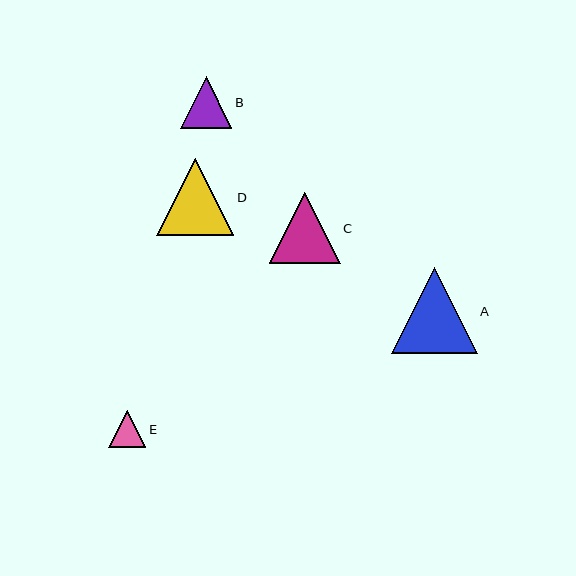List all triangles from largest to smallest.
From largest to smallest: A, D, C, B, E.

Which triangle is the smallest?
Triangle E is the smallest with a size of approximately 37 pixels.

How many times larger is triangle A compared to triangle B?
Triangle A is approximately 1.7 times the size of triangle B.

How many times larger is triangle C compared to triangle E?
Triangle C is approximately 1.9 times the size of triangle E.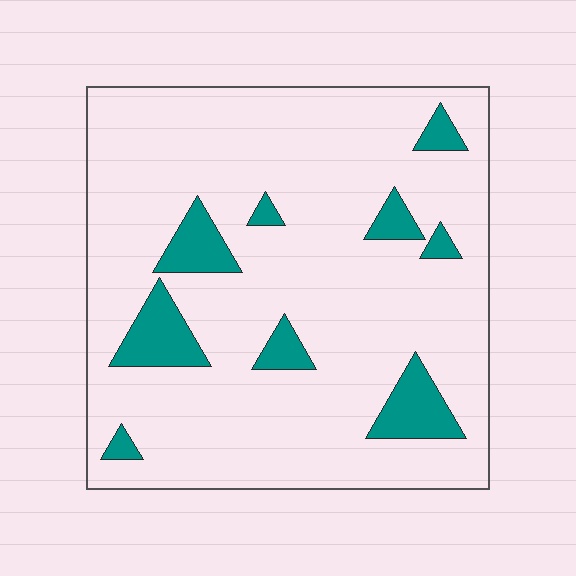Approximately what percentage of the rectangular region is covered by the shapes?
Approximately 10%.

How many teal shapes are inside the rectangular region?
9.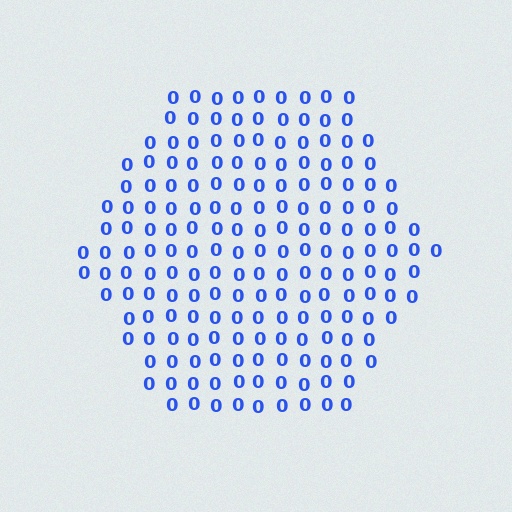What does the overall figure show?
The overall figure shows a hexagon.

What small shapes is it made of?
It is made of small digit 0's.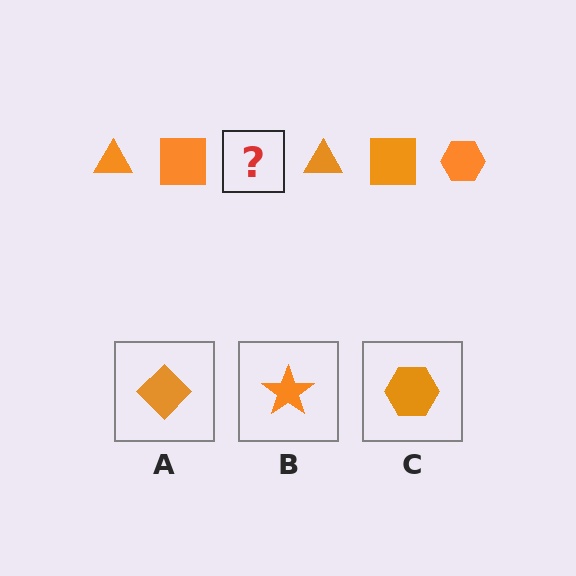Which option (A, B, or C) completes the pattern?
C.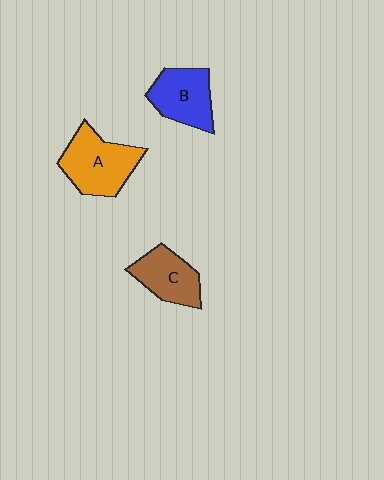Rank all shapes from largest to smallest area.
From largest to smallest: A (orange), B (blue), C (brown).